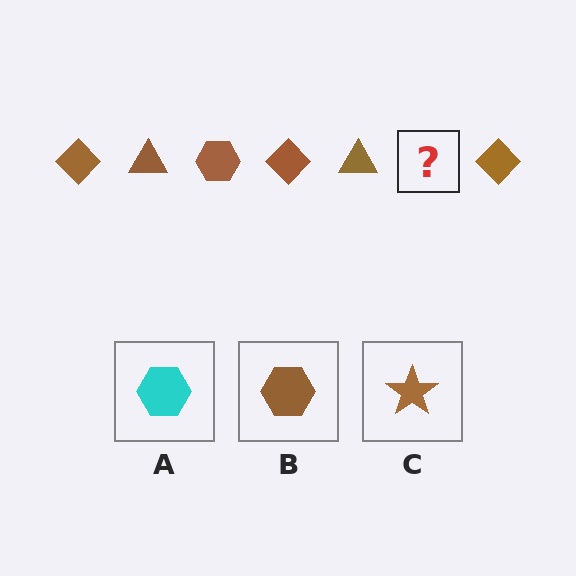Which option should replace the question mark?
Option B.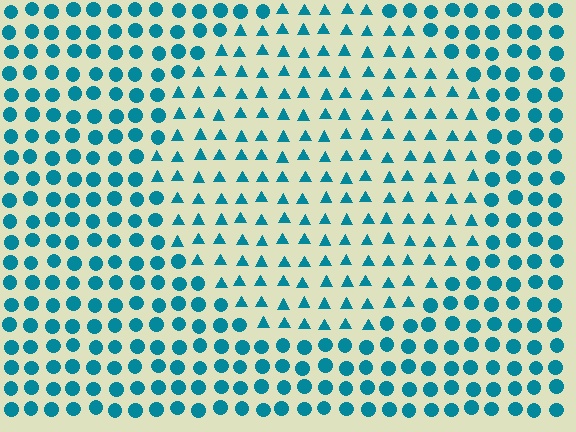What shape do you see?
I see a circle.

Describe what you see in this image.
The image is filled with small teal elements arranged in a uniform grid. A circle-shaped region contains triangles, while the surrounding area contains circles. The boundary is defined purely by the change in element shape.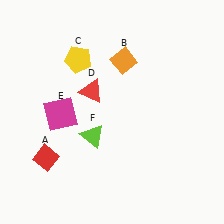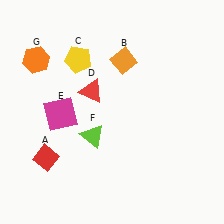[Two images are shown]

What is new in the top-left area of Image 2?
An orange hexagon (G) was added in the top-left area of Image 2.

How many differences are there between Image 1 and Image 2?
There is 1 difference between the two images.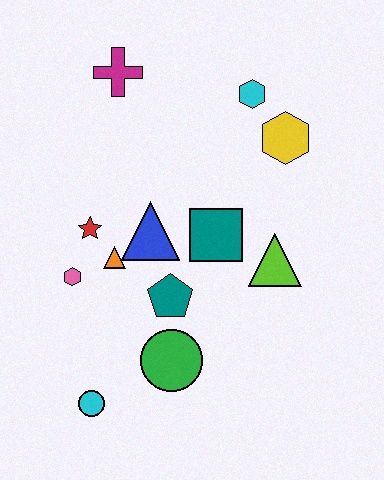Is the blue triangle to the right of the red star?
Yes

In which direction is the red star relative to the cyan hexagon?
The red star is to the left of the cyan hexagon.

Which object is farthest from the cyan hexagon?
The cyan circle is farthest from the cyan hexagon.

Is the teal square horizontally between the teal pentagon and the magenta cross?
No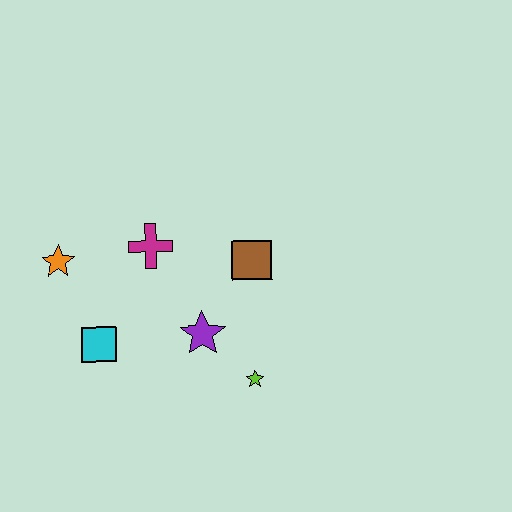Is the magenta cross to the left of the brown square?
Yes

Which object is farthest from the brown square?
The orange star is farthest from the brown square.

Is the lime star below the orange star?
Yes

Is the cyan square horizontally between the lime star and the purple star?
No